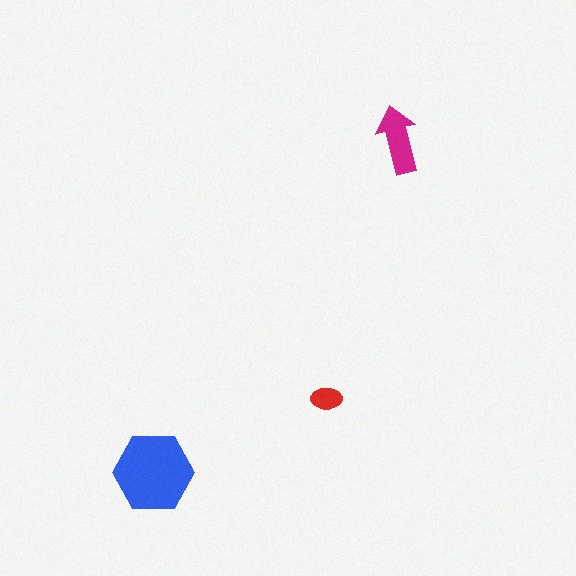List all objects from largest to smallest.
The blue hexagon, the magenta arrow, the red ellipse.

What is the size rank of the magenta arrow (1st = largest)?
2nd.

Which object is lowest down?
The blue hexagon is bottommost.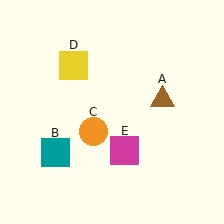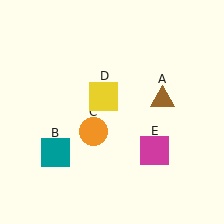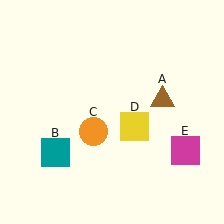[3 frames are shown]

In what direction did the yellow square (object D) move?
The yellow square (object D) moved down and to the right.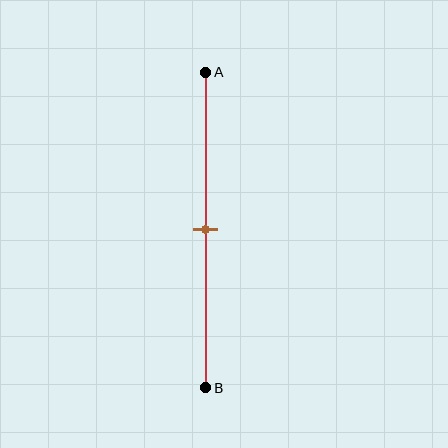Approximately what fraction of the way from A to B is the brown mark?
The brown mark is approximately 50% of the way from A to B.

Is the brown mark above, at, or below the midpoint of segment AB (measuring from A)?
The brown mark is approximately at the midpoint of segment AB.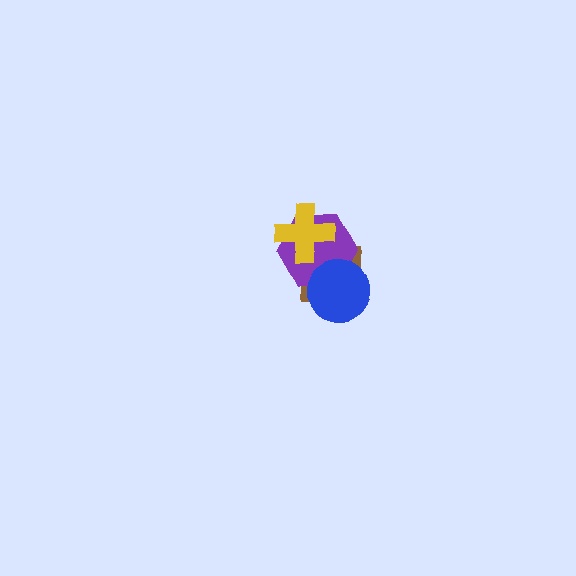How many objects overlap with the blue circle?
2 objects overlap with the blue circle.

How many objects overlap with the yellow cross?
2 objects overlap with the yellow cross.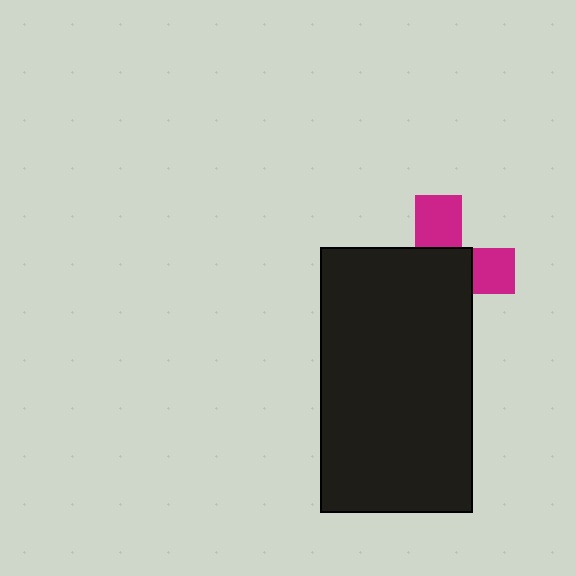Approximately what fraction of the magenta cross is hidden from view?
Roughly 64% of the magenta cross is hidden behind the black rectangle.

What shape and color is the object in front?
The object in front is a black rectangle.